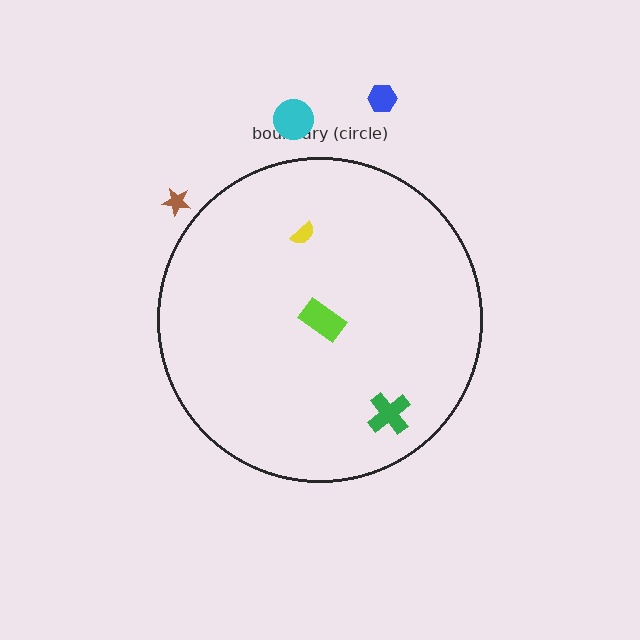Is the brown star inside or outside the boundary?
Outside.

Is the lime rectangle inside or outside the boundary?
Inside.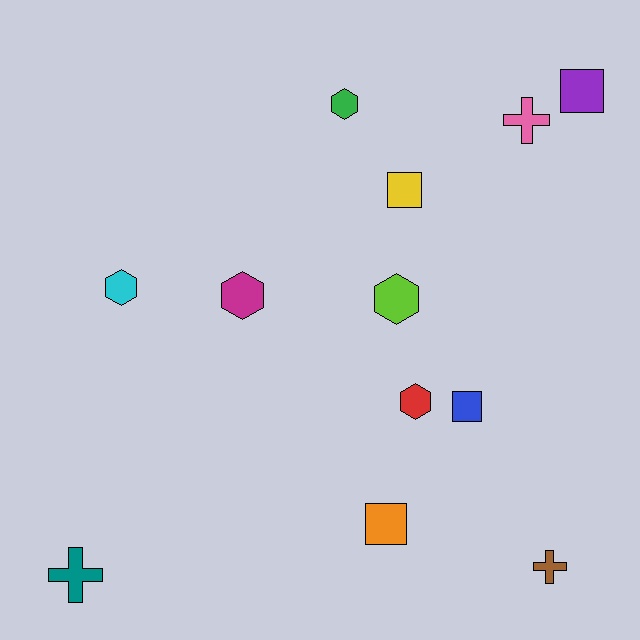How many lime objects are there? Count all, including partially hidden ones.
There is 1 lime object.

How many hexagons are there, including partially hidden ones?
There are 5 hexagons.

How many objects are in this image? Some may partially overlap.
There are 12 objects.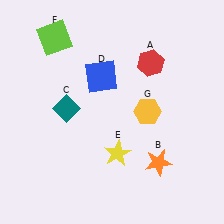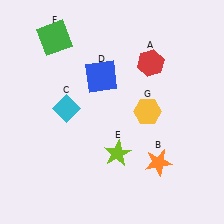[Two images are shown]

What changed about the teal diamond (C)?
In Image 1, C is teal. In Image 2, it changed to cyan.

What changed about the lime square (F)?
In Image 1, F is lime. In Image 2, it changed to green.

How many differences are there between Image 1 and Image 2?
There are 3 differences between the two images.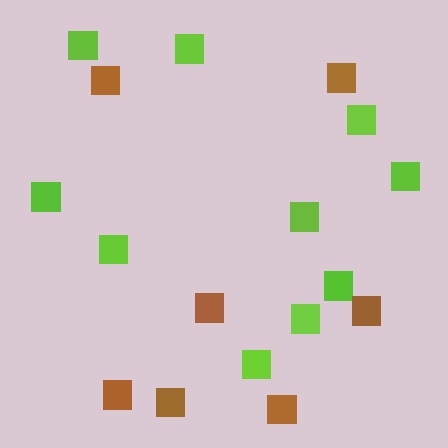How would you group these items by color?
There are 2 groups: one group of lime squares (10) and one group of brown squares (7).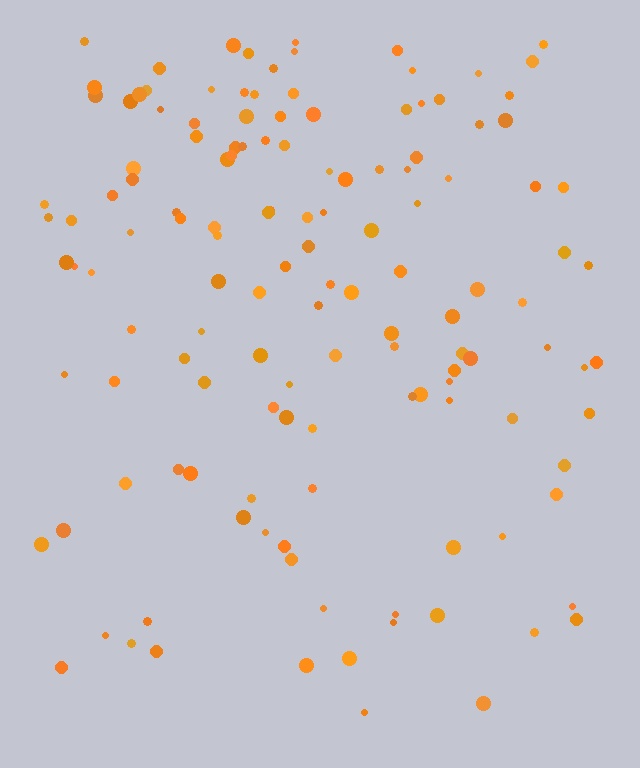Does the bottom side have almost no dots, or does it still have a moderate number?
Still a moderate number, just noticeably fewer than the top.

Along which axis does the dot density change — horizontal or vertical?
Vertical.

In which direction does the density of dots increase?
From bottom to top, with the top side densest.